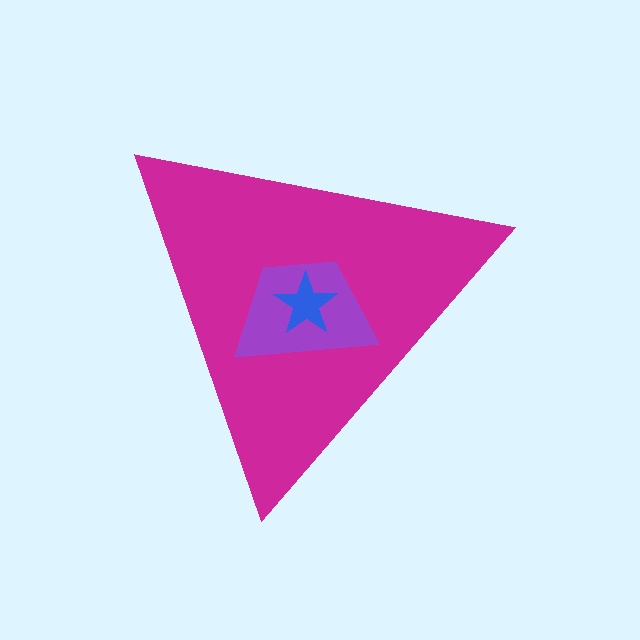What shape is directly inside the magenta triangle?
The purple trapezoid.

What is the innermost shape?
The blue star.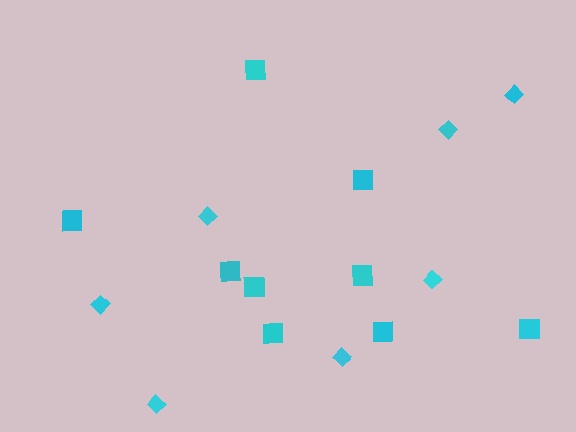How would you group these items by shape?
There are 2 groups: one group of squares (9) and one group of diamonds (7).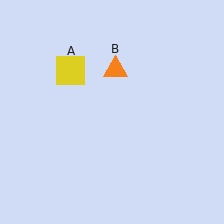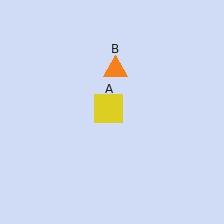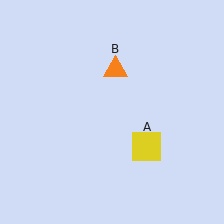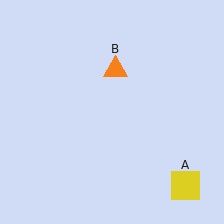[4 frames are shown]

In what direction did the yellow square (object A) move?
The yellow square (object A) moved down and to the right.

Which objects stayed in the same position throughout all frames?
Orange triangle (object B) remained stationary.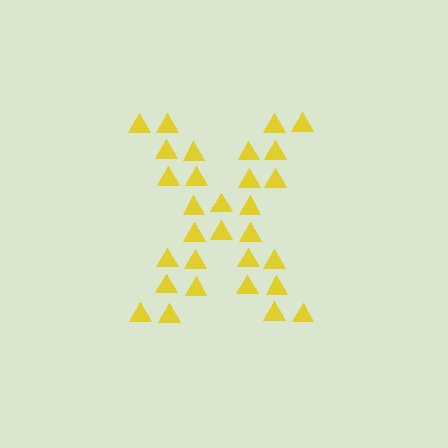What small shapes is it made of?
It is made of small triangles.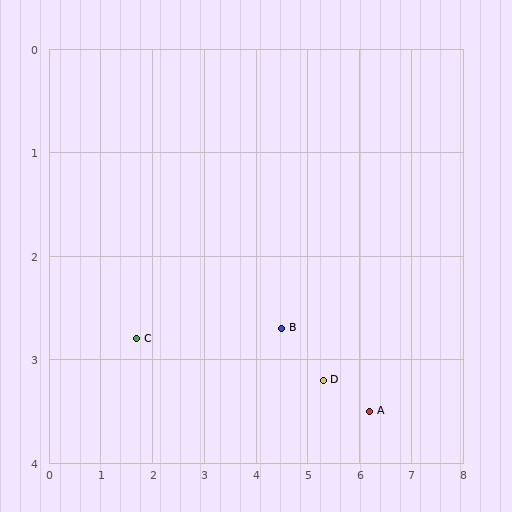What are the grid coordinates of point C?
Point C is at approximately (1.7, 2.8).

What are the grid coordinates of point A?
Point A is at approximately (6.2, 3.5).